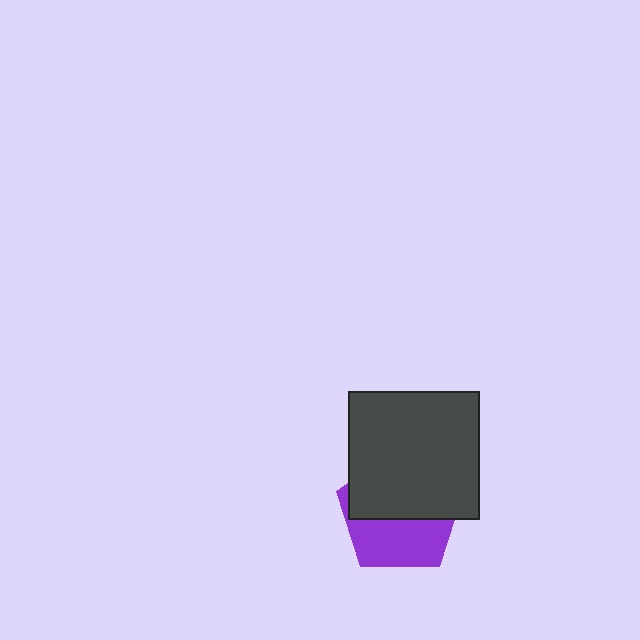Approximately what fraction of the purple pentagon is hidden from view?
Roughly 56% of the purple pentagon is hidden behind the dark gray rectangle.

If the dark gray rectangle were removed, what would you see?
You would see the complete purple pentagon.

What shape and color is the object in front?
The object in front is a dark gray rectangle.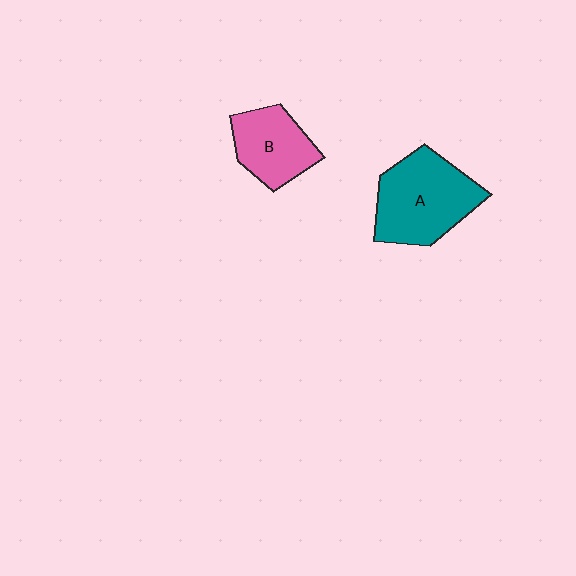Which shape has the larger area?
Shape A (teal).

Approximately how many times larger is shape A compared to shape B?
Approximately 1.5 times.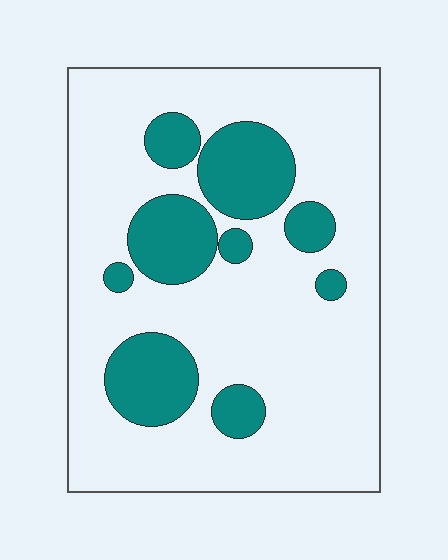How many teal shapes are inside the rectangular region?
9.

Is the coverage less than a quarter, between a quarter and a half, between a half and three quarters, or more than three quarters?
Less than a quarter.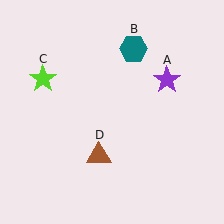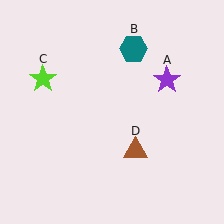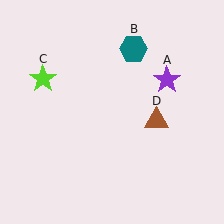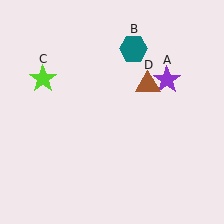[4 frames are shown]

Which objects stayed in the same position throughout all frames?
Purple star (object A) and teal hexagon (object B) and lime star (object C) remained stationary.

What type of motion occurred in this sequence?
The brown triangle (object D) rotated counterclockwise around the center of the scene.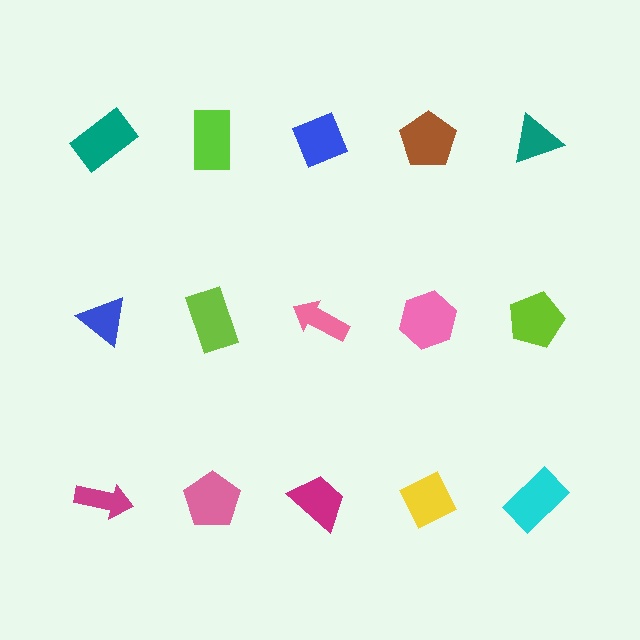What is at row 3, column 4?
A yellow diamond.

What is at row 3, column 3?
A magenta trapezoid.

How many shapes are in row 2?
5 shapes.